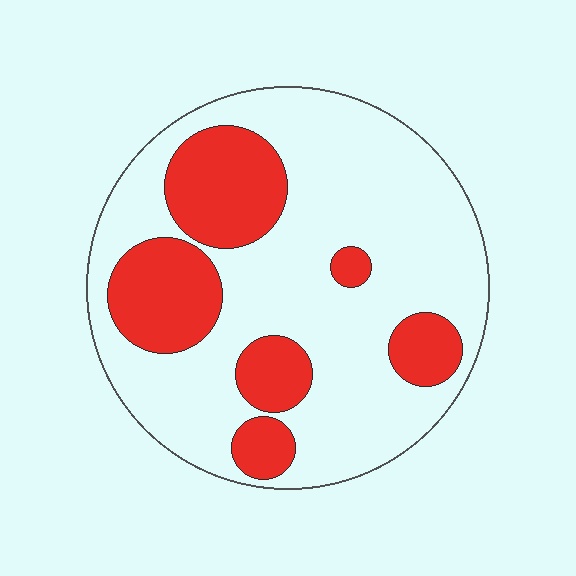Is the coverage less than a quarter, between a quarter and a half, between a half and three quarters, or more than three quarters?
Between a quarter and a half.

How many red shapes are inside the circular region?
6.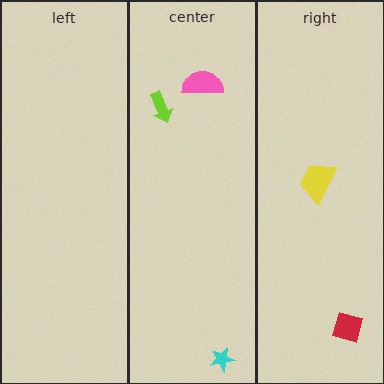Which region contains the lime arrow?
The center region.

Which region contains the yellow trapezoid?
The right region.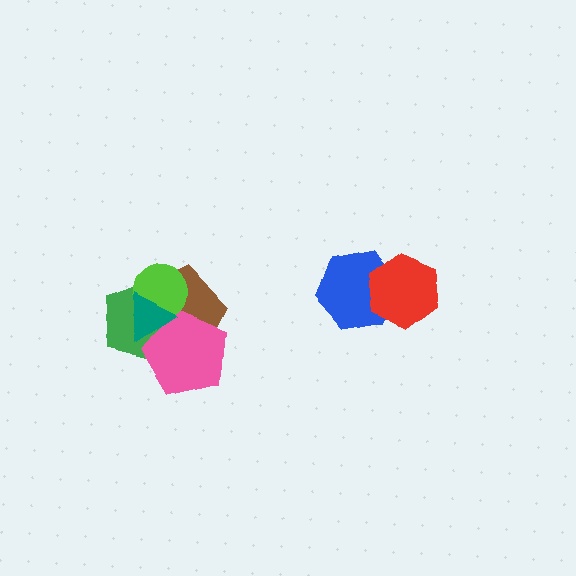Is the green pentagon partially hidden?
Yes, it is partially covered by another shape.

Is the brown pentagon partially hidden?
Yes, it is partially covered by another shape.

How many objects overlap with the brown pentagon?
4 objects overlap with the brown pentagon.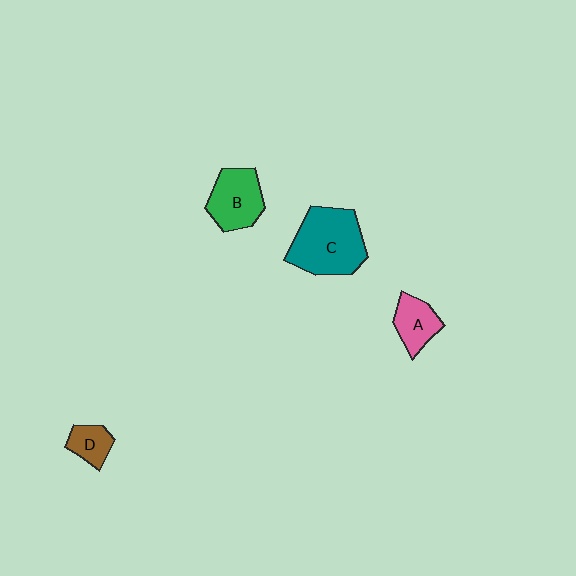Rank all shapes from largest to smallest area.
From largest to smallest: C (teal), B (green), A (pink), D (brown).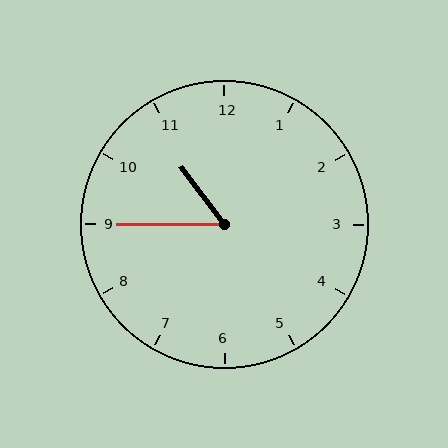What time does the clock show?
10:45.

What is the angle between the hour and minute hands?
Approximately 52 degrees.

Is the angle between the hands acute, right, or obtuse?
It is acute.